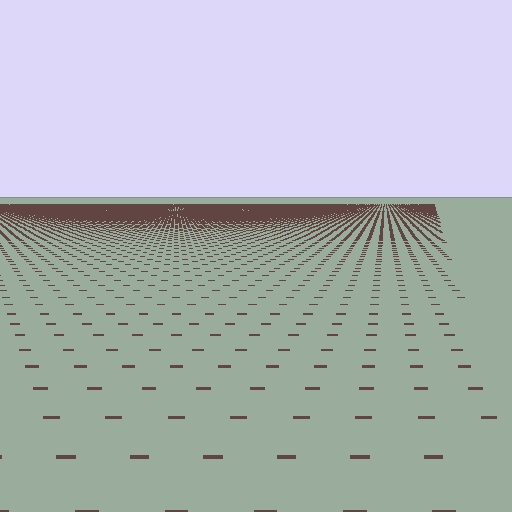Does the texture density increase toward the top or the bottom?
Density increases toward the top.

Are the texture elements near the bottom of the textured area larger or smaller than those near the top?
Larger. Near the bottom, elements are closer to the viewer and appear at a bigger on-screen size.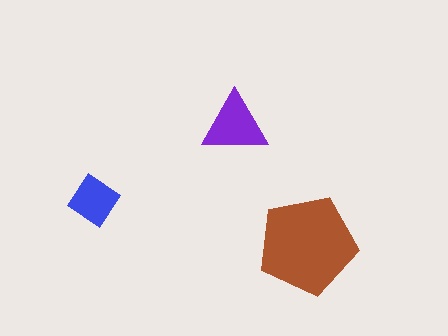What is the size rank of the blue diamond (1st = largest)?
3rd.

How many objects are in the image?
There are 3 objects in the image.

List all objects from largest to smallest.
The brown pentagon, the purple triangle, the blue diamond.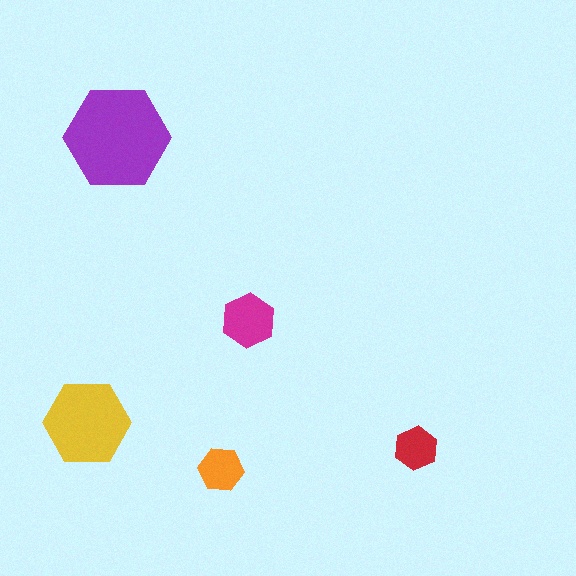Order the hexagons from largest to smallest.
the purple one, the yellow one, the magenta one, the orange one, the red one.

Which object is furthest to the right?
The red hexagon is rightmost.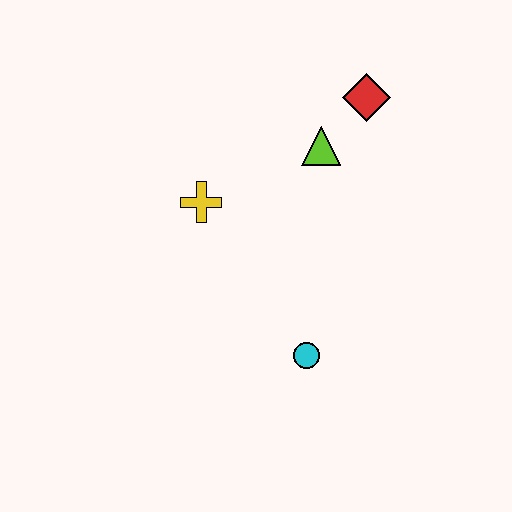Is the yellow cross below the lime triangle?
Yes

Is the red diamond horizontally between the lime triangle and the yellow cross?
No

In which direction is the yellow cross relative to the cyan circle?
The yellow cross is above the cyan circle.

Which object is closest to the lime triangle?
The red diamond is closest to the lime triangle.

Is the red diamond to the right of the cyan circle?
Yes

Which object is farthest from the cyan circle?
The red diamond is farthest from the cyan circle.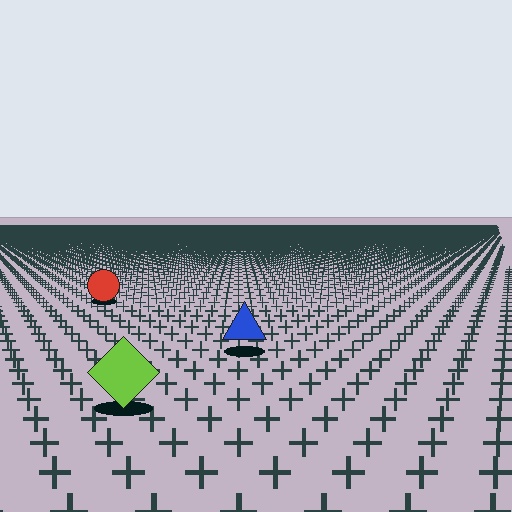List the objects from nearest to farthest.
From nearest to farthest: the lime diamond, the blue triangle, the red circle.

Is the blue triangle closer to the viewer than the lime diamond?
No. The lime diamond is closer — you can tell from the texture gradient: the ground texture is coarser near it.